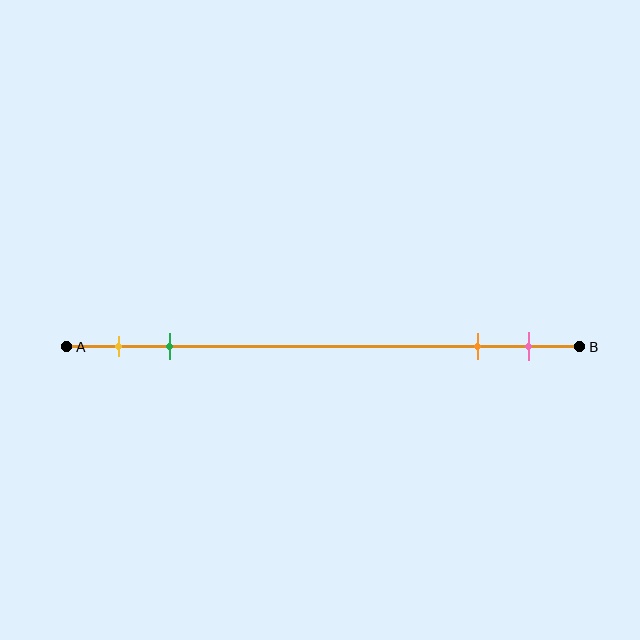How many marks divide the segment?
There are 4 marks dividing the segment.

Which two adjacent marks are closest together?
The orange and pink marks are the closest adjacent pair.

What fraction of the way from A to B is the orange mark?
The orange mark is approximately 80% (0.8) of the way from A to B.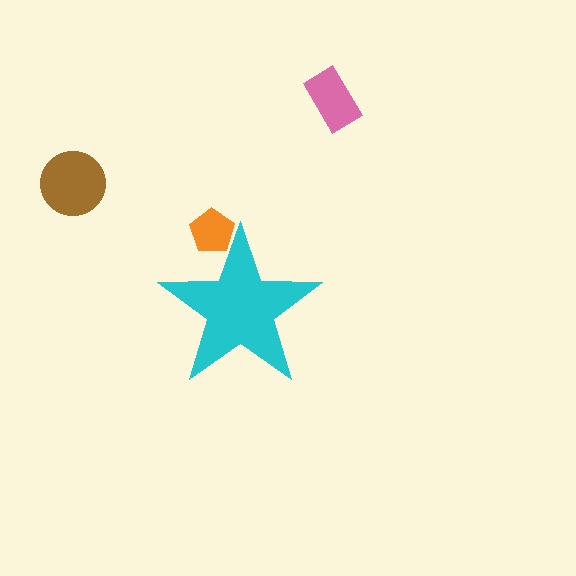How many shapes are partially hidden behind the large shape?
1 shape is partially hidden.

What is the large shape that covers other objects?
A cyan star.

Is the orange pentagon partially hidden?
Yes, the orange pentagon is partially hidden behind the cyan star.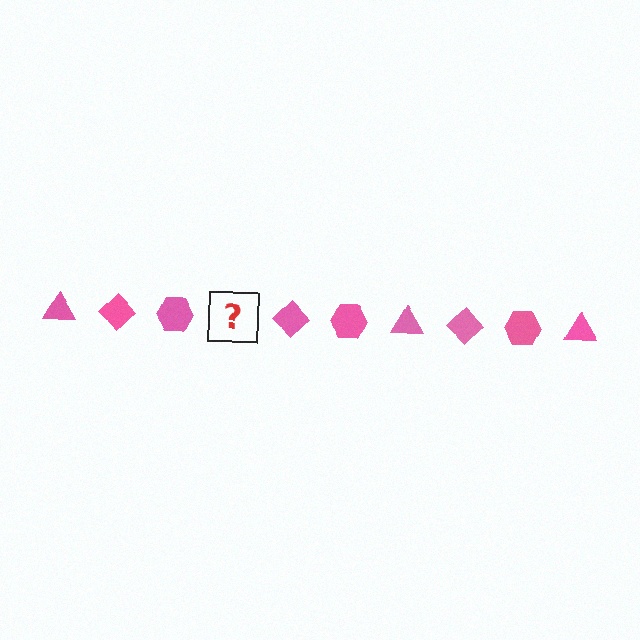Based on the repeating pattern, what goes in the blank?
The blank should be a pink triangle.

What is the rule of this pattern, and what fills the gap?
The rule is that the pattern cycles through triangle, diamond, hexagon shapes in pink. The gap should be filled with a pink triangle.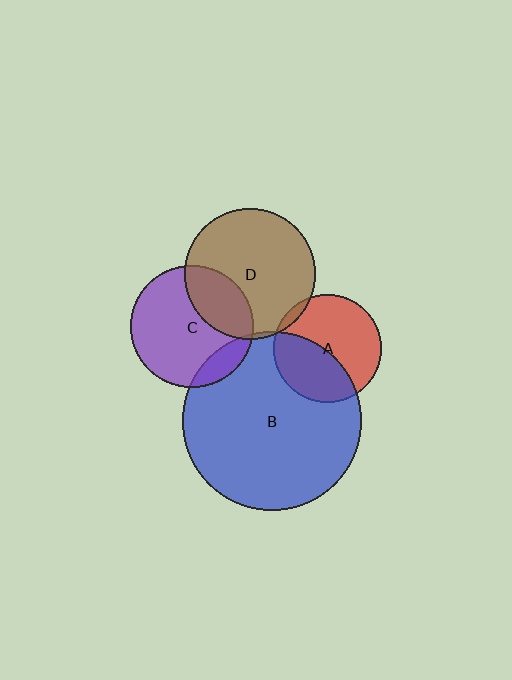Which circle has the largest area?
Circle B (blue).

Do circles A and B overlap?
Yes.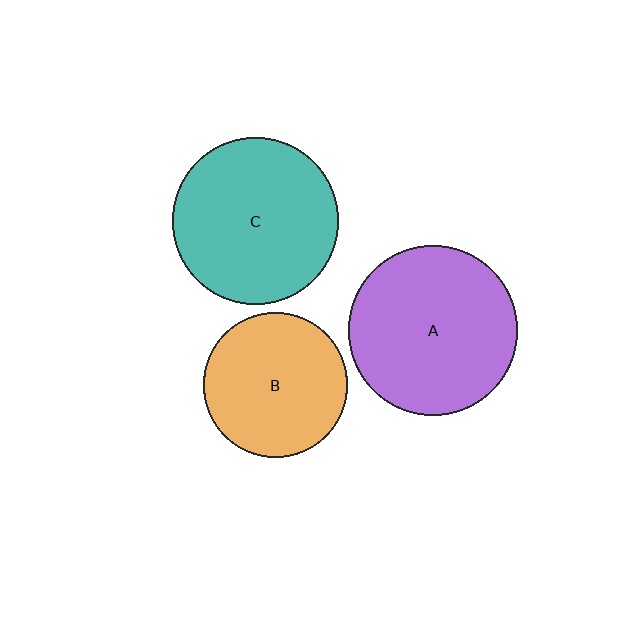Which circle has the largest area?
Circle A (purple).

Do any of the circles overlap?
No, none of the circles overlap.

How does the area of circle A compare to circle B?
Approximately 1.4 times.